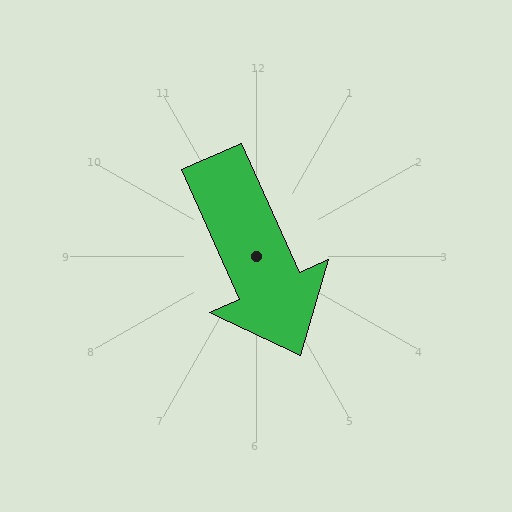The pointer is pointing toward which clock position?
Roughly 5 o'clock.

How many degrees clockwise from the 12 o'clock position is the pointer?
Approximately 156 degrees.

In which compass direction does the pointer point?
Southeast.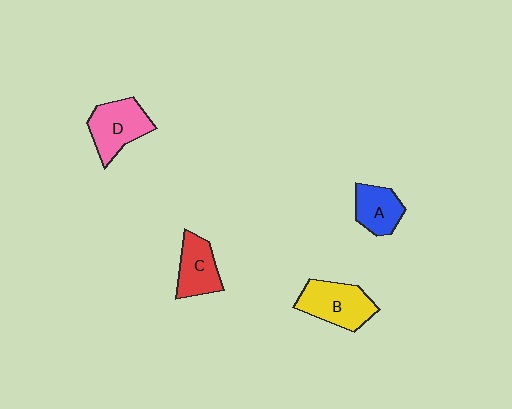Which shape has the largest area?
Shape B (yellow).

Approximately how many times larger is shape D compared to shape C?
Approximately 1.2 times.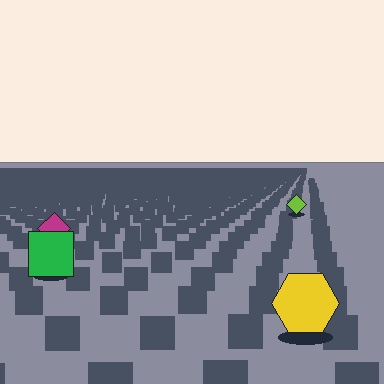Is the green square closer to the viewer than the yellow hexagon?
No. The yellow hexagon is closer — you can tell from the texture gradient: the ground texture is coarser near it.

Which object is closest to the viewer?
The yellow hexagon is closest. The texture marks near it are larger and more spread out.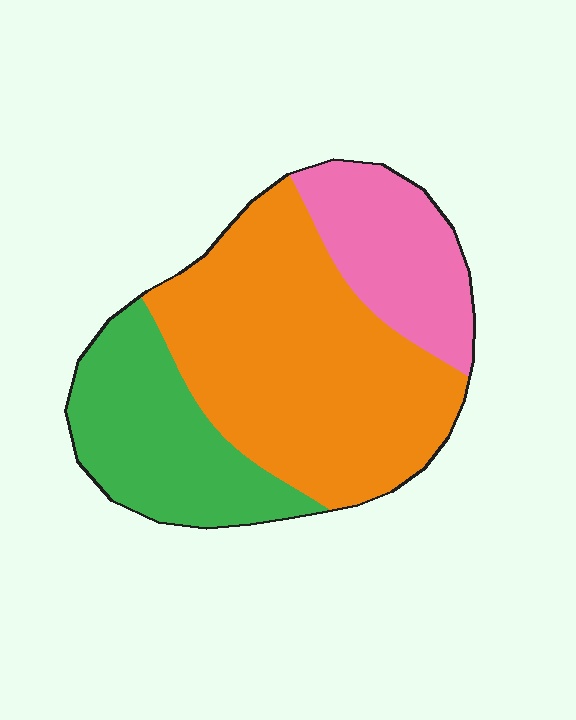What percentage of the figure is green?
Green covers 26% of the figure.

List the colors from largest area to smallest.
From largest to smallest: orange, green, pink.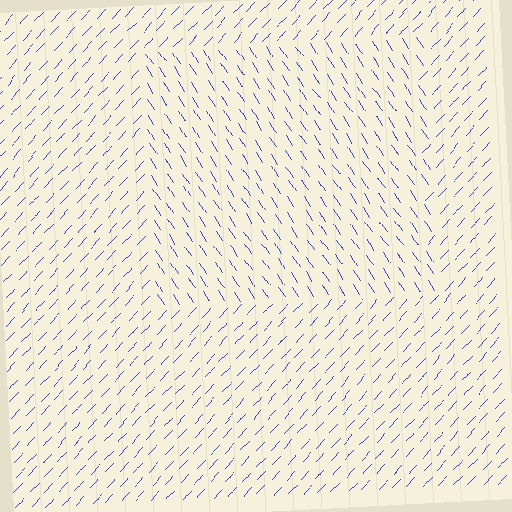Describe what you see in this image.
The image is filled with small blue line segments. A rectangle region in the image has lines oriented differently from the surrounding lines, creating a visible texture boundary.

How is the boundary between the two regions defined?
The boundary is defined purely by a change in line orientation (approximately 77 degrees difference). All lines are the same color and thickness.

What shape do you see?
I see a rectangle.